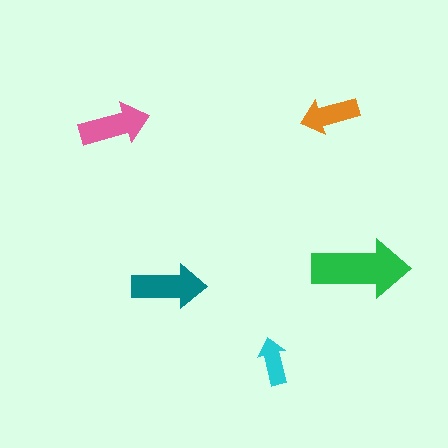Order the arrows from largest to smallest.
the green one, the teal one, the pink one, the orange one, the cyan one.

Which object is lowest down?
The cyan arrow is bottommost.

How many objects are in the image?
There are 5 objects in the image.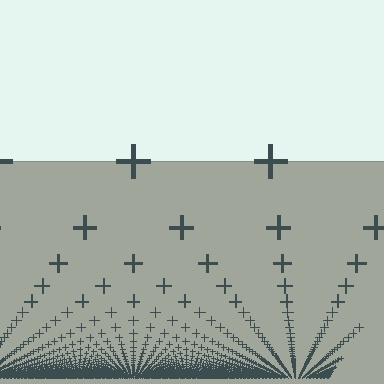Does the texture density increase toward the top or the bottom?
Density increases toward the bottom.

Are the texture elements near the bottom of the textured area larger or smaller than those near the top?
Smaller. The gradient is inverted — elements near the bottom are smaller and denser.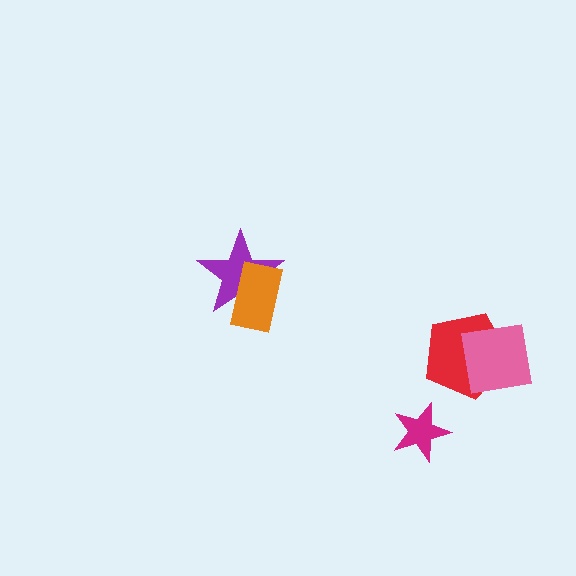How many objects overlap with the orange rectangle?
1 object overlaps with the orange rectangle.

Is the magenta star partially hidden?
No, no other shape covers it.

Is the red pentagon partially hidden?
Yes, it is partially covered by another shape.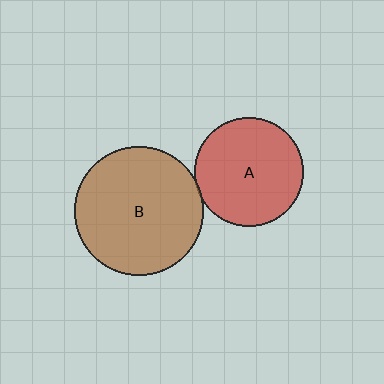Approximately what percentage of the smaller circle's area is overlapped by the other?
Approximately 5%.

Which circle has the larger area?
Circle B (brown).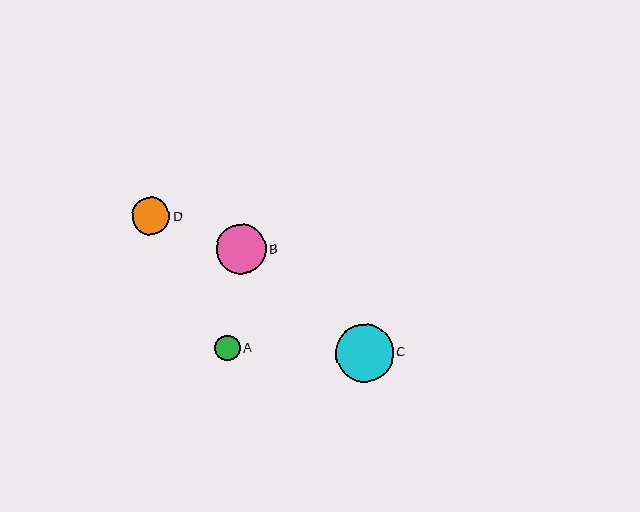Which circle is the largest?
Circle C is the largest with a size of approximately 58 pixels.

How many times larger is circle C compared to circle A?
Circle C is approximately 2.3 times the size of circle A.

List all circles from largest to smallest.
From largest to smallest: C, B, D, A.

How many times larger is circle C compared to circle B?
Circle C is approximately 1.2 times the size of circle B.